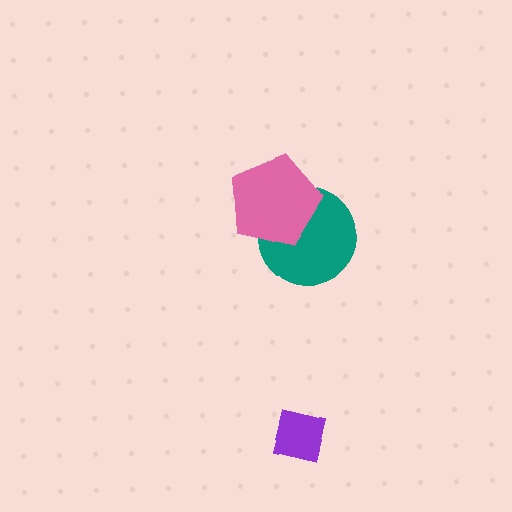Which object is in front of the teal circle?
The pink pentagon is in front of the teal circle.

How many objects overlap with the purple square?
0 objects overlap with the purple square.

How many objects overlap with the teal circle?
1 object overlaps with the teal circle.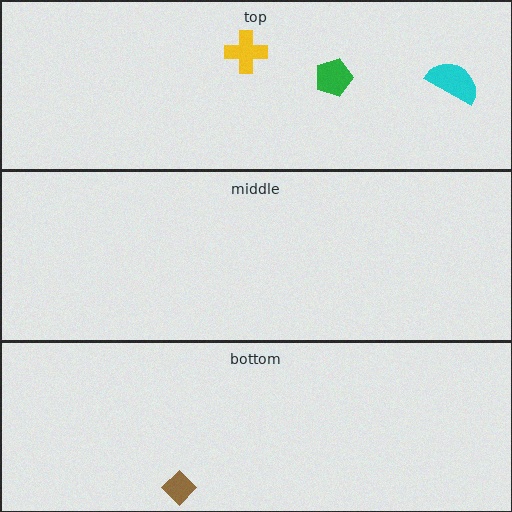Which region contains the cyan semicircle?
The top region.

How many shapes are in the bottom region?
1.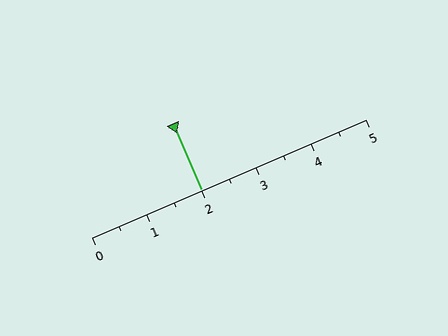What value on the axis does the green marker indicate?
The marker indicates approximately 2.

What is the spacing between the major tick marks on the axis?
The major ticks are spaced 1 apart.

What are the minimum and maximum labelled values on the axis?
The axis runs from 0 to 5.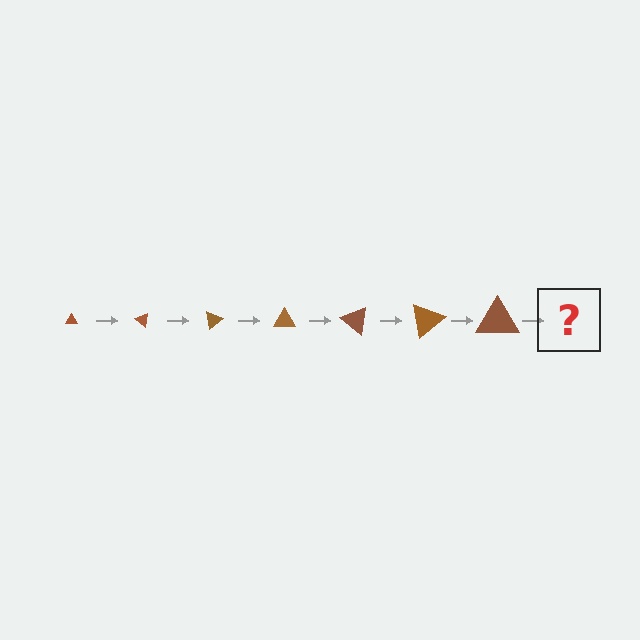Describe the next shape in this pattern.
It should be a triangle, larger than the previous one and rotated 280 degrees from the start.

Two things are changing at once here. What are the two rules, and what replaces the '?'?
The two rules are that the triangle grows larger each step and it rotates 40 degrees each step. The '?' should be a triangle, larger than the previous one and rotated 280 degrees from the start.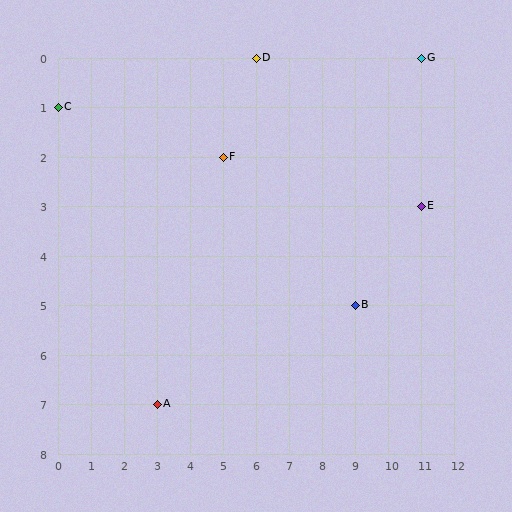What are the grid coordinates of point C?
Point C is at grid coordinates (0, 1).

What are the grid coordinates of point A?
Point A is at grid coordinates (3, 7).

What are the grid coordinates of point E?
Point E is at grid coordinates (11, 3).